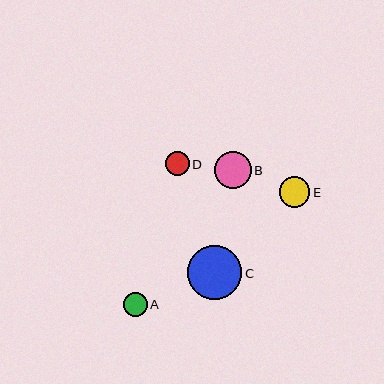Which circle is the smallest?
Circle A is the smallest with a size of approximately 24 pixels.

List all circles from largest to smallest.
From largest to smallest: C, B, E, D, A.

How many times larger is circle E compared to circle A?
Circle E is approximately 1.3 times the size of circle A.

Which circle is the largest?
Circle C is the largest with a size of approximately 54 pixels.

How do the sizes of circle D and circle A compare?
Circle D and circle A are approximately the same size.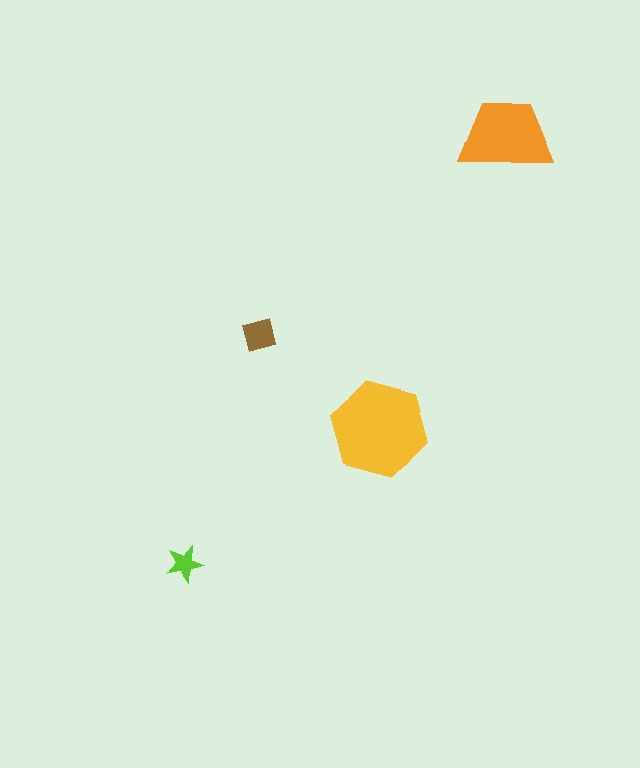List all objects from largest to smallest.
The yellow hexagon, the orange trapezoid, the brown square, the lime star.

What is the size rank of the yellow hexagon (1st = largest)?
1st.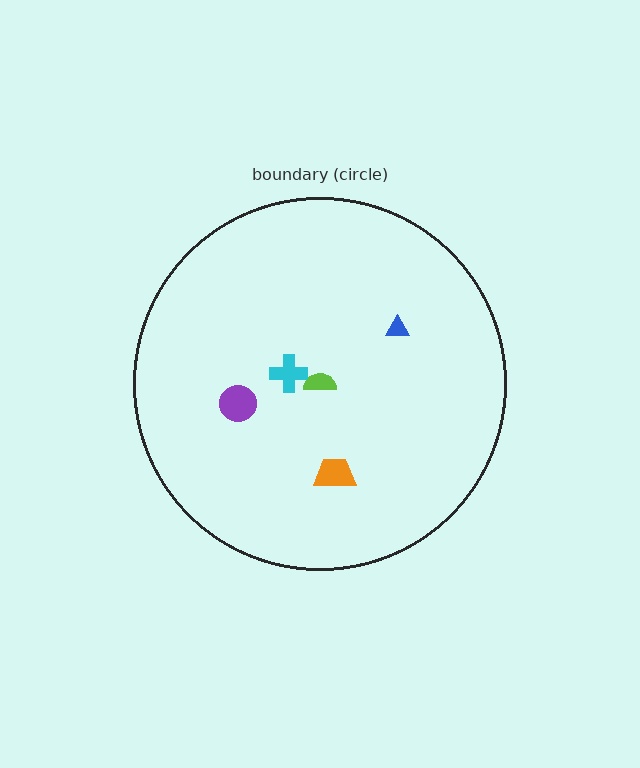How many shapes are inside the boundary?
5 inside, 0 outside.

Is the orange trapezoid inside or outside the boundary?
Inside.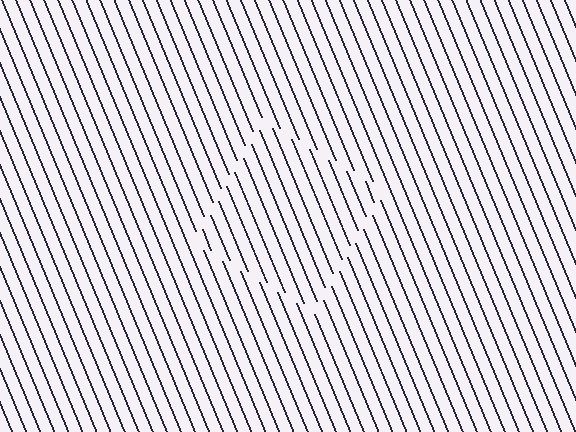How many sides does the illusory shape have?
4 sides — the line-ends trace a square.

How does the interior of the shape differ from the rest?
The interior of the shape contains the same grating, shifted by half a period — the contour is defined by the phase discontinuity where line-ends from the inner and outer gratings abut.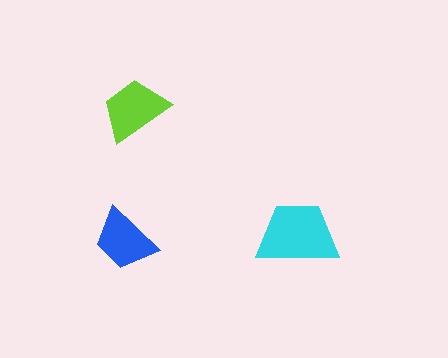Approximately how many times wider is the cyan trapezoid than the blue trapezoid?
About 1.5 times wider.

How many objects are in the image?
There are 3 objects in the image.